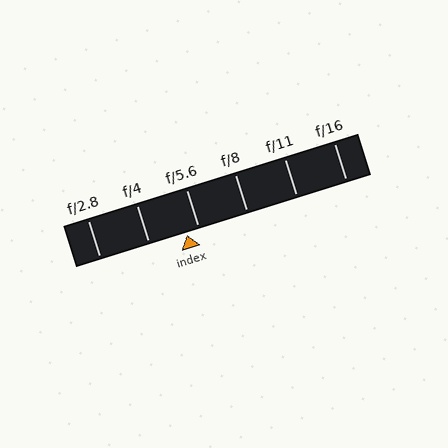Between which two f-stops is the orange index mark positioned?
The index mark is between f/4 and f/5.6.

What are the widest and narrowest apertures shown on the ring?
The widest aperture shown is f/2.8 and the narrowest is f/16.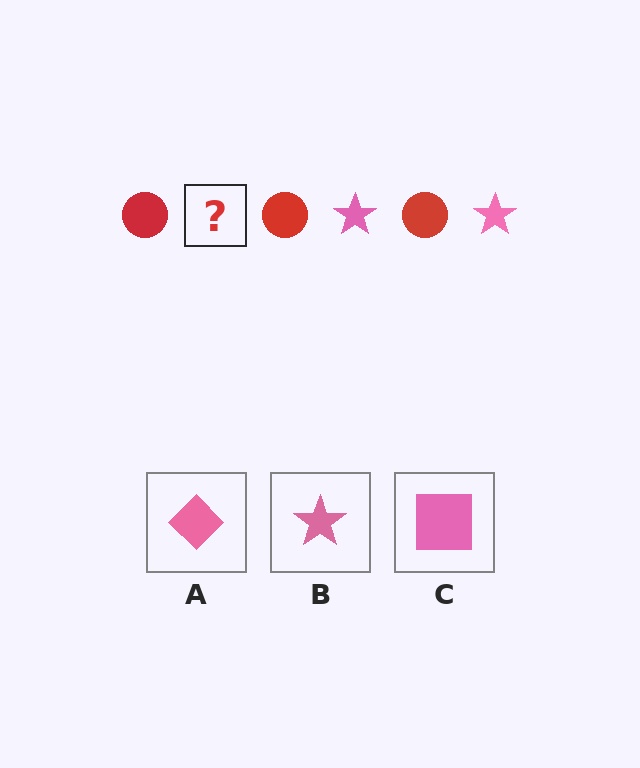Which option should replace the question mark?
Option B.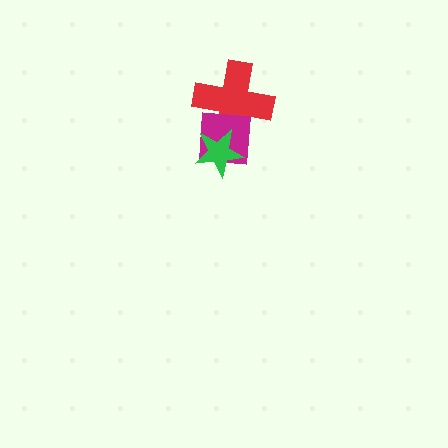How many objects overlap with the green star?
2 objects overlap with the green star.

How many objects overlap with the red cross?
2 objects overlap with the red cross.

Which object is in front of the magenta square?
The green star is in front of the magenta square.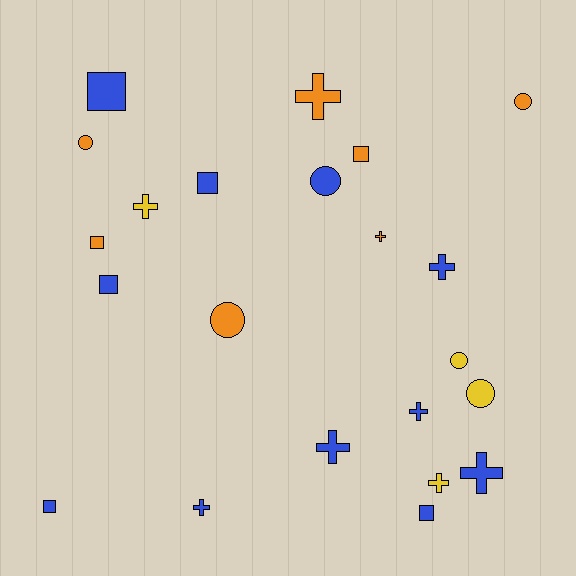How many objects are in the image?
There are 22 objects.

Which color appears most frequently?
Blue, with 11 objects.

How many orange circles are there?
There are 3 orange circles.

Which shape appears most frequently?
Cross, with 9 objects.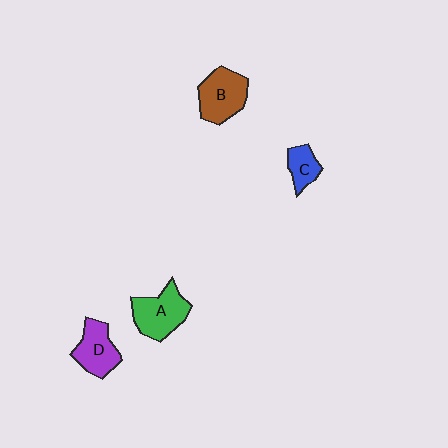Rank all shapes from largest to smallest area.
From largest to smallest: A (green), B (brown), D (purple), C (blue).